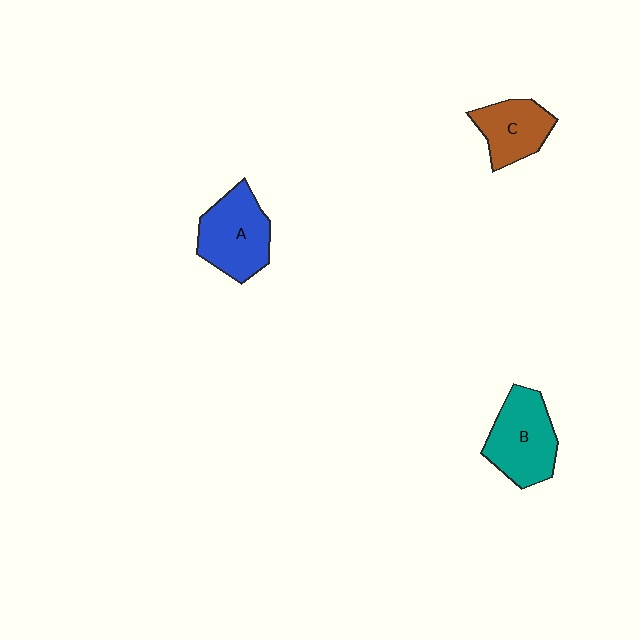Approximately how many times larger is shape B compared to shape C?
Approximately 1.4 times.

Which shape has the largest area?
Shape B (teal).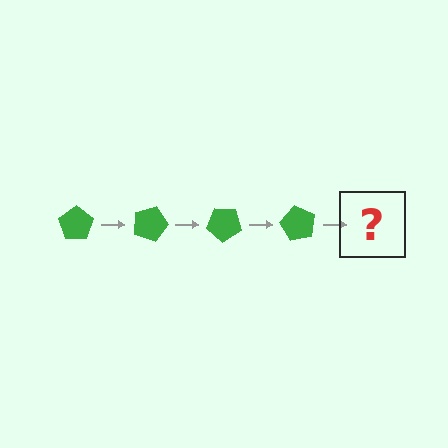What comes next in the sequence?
The next element should be a green pentagon rotated 80 degrees.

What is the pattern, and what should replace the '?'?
The pattern is that the pentagon rotates 20 degrees each step. The '?' should be a green pentagon rotated 80 degrees.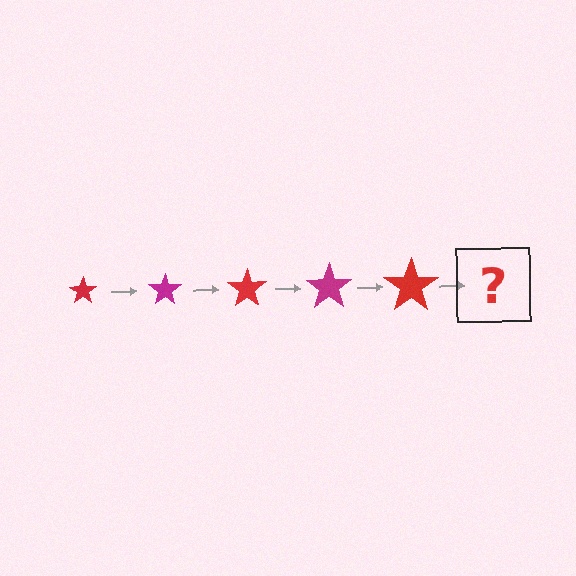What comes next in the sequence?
The next element should be a magenta star, larger than the previous one.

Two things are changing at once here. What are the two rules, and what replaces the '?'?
The two rules are that the star grows larger each step and the color cycles through red and magenta. The '?' should be a magenta star, larger than the previous one.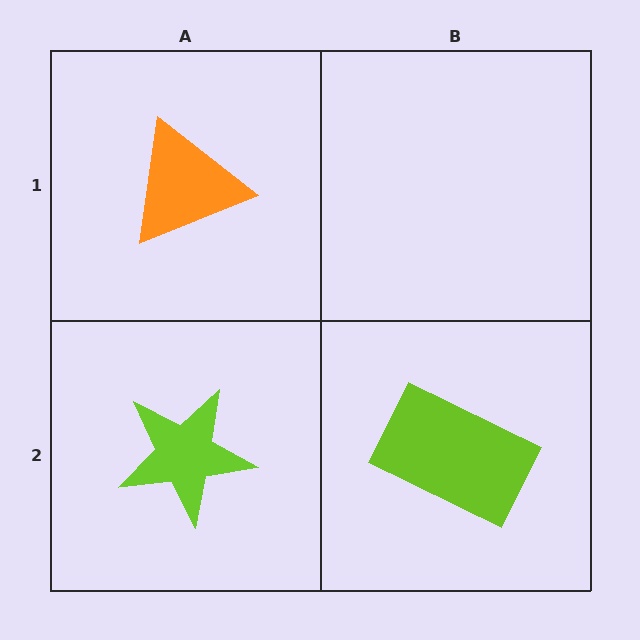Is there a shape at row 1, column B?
No, that cell is empty.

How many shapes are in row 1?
1 shape.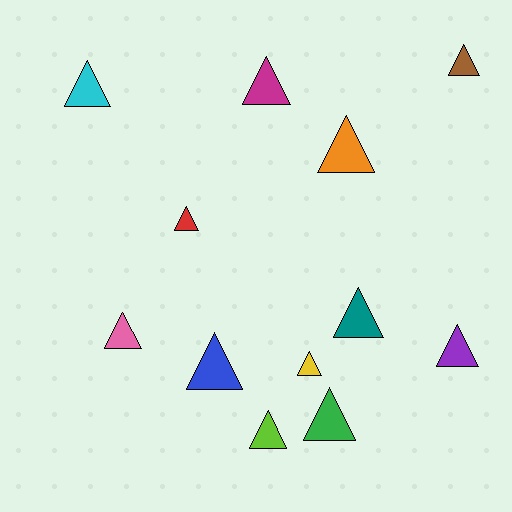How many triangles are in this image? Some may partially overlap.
There are 12 triangles.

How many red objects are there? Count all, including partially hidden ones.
There is 1 red object.